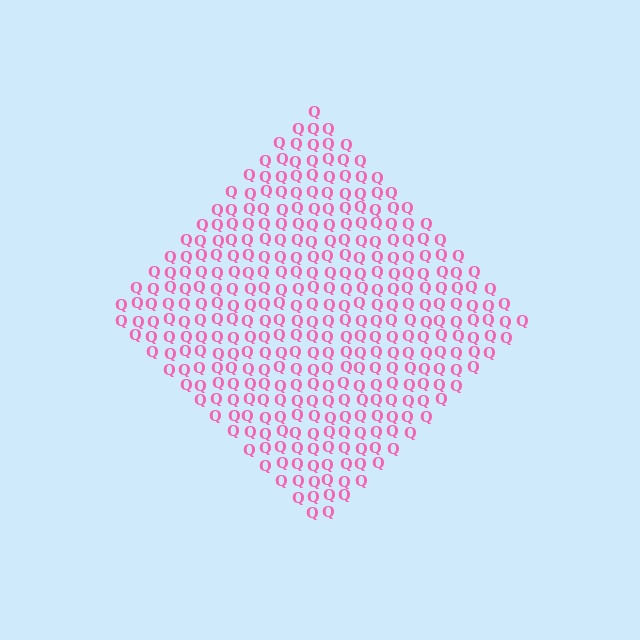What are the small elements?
The small elements are letter Q's.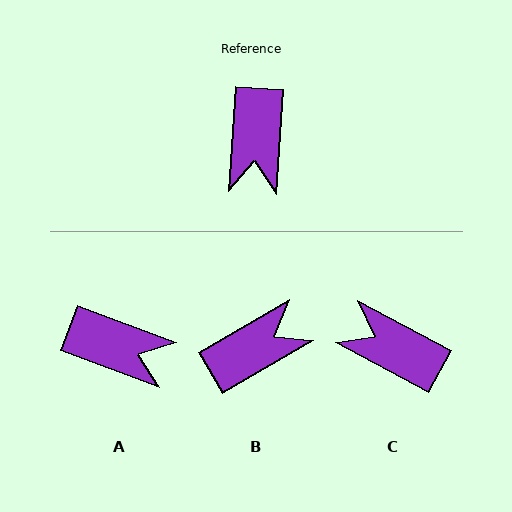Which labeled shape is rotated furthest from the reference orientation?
B, about 124 degrees away.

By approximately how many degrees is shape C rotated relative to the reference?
Approximately 115 degrees clockwise.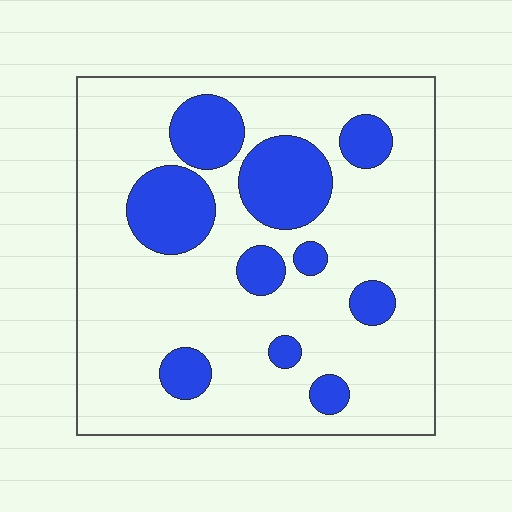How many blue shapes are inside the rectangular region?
10.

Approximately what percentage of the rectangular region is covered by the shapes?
Approximately 25%.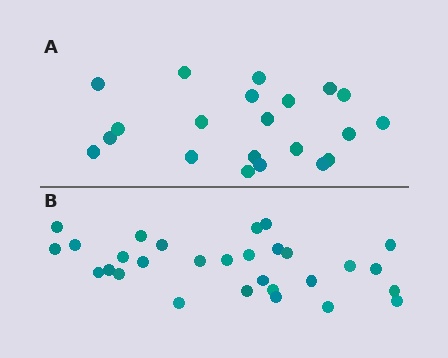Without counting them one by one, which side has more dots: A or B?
Region B (the bottom region) has more dots.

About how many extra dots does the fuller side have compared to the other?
Region B has roughly 8 or so more dots than region A.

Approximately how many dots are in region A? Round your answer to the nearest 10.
About 20 dots. (The exact count is 21, which rounds to 20.)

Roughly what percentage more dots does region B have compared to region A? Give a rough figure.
About 40% more.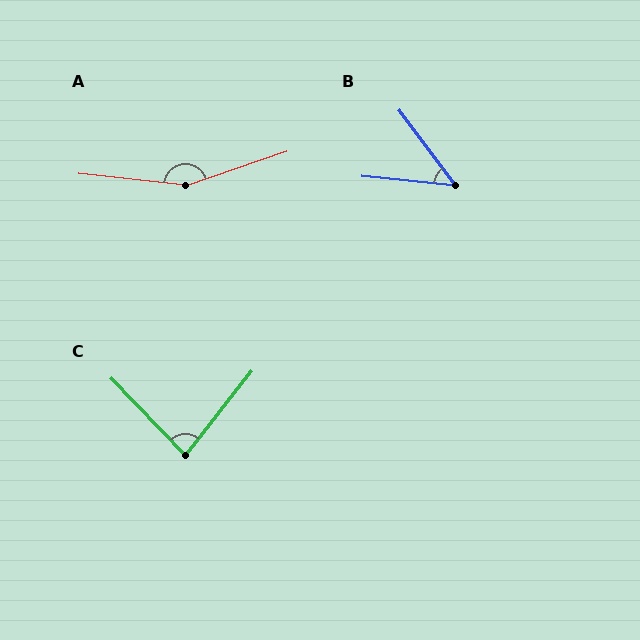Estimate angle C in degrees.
Approximately 82 degrees.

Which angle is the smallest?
B, at approximately 47 degrees.